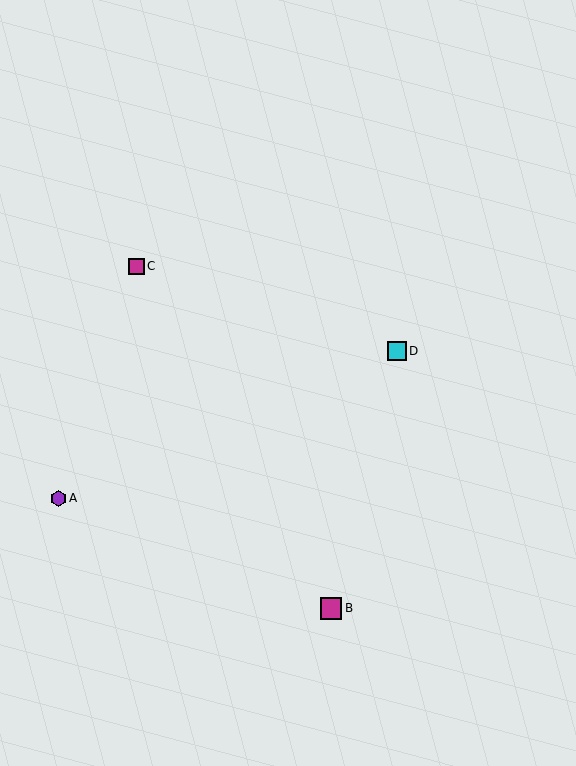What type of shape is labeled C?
Shape C is a magenta square.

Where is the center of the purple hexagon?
The center of the purple hexagon is at (59, 498).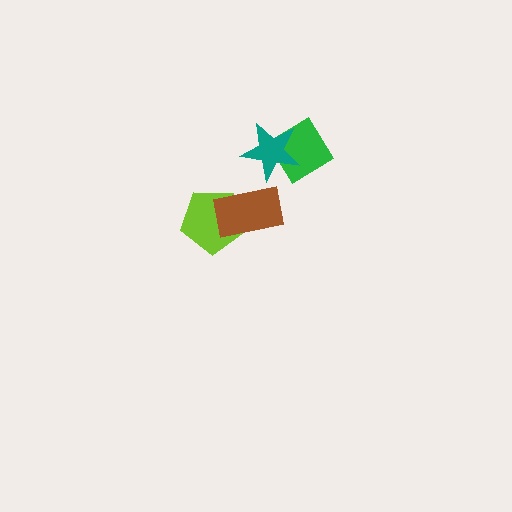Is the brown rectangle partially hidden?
No, no other shape covers it.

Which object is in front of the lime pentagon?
The brown rectangle is in front of the lime pentagon.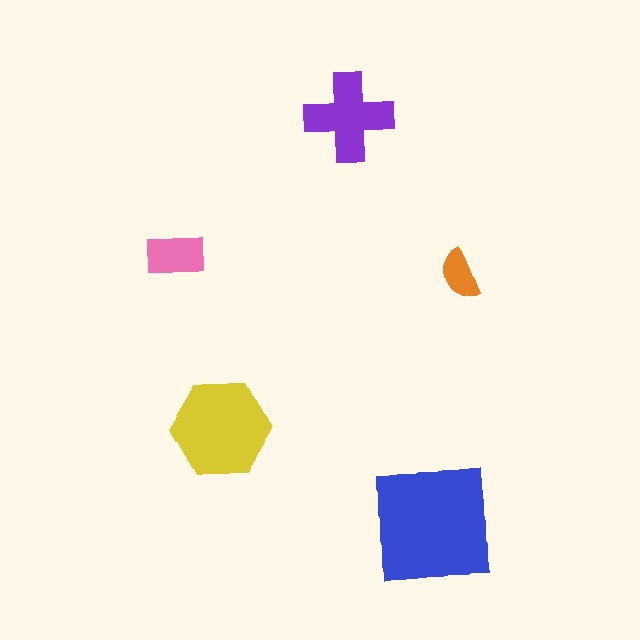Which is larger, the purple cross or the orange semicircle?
The purple cross.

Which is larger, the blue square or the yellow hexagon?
The blue square.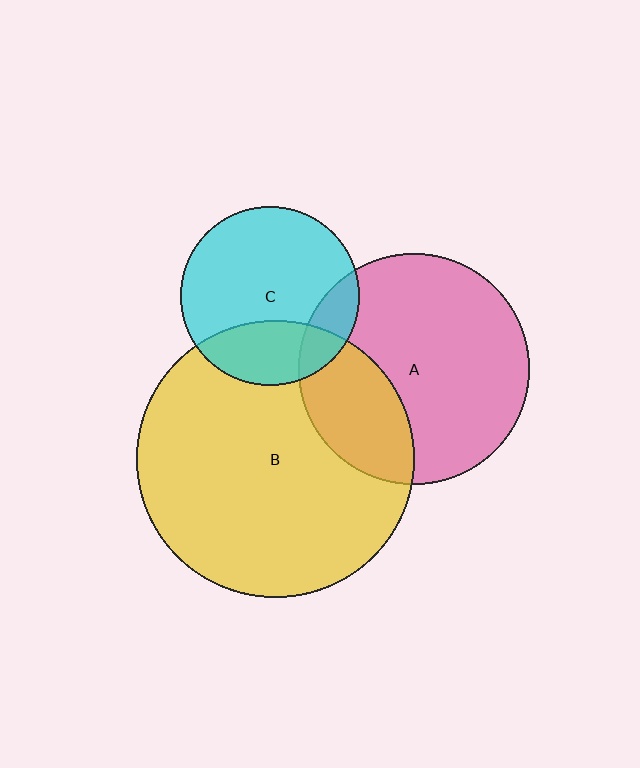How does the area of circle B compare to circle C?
Approximately 2.4 times.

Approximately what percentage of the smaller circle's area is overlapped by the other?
Approximately 30%.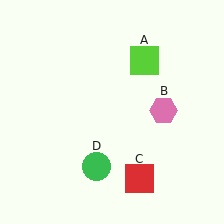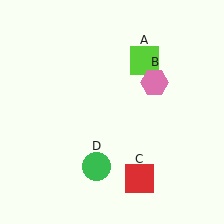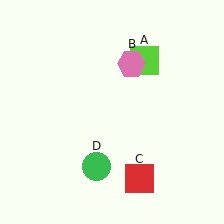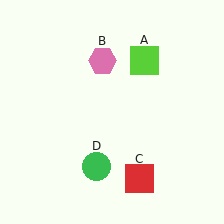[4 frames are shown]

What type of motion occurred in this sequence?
The pink hexagon (object B) rotated counterclockwise around the center of the scene.